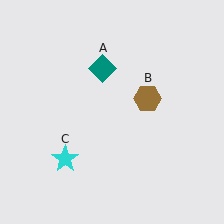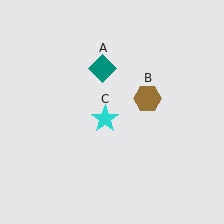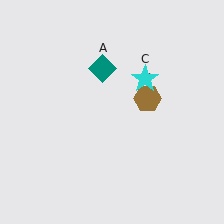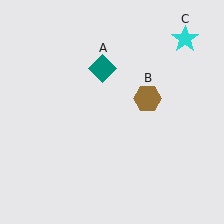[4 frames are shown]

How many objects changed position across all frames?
1 object changed position: cyan star (object C).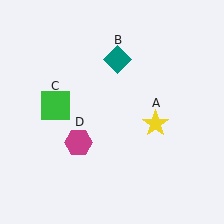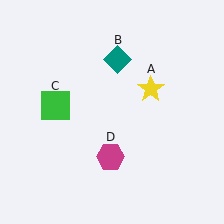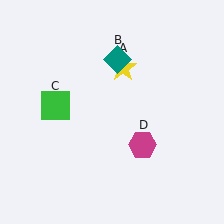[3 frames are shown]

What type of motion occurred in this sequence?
The yellow star (object A), magenta hexagon (object D) rotated counterclockwise around the center of the scene.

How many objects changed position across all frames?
2 objects changed position: yellow star (object A), magenta hexagon (object D).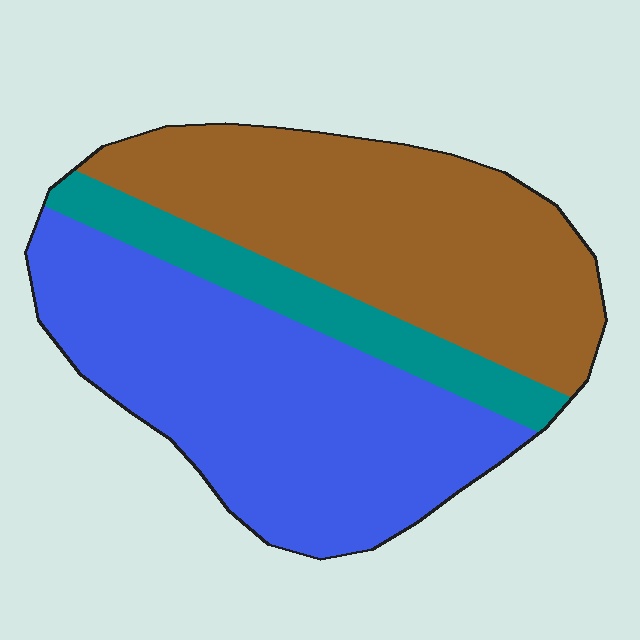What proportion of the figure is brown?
Brown covers about 40% of the figure.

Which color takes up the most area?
Blue, at roughly 45%.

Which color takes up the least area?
Teal, at roughly 15%.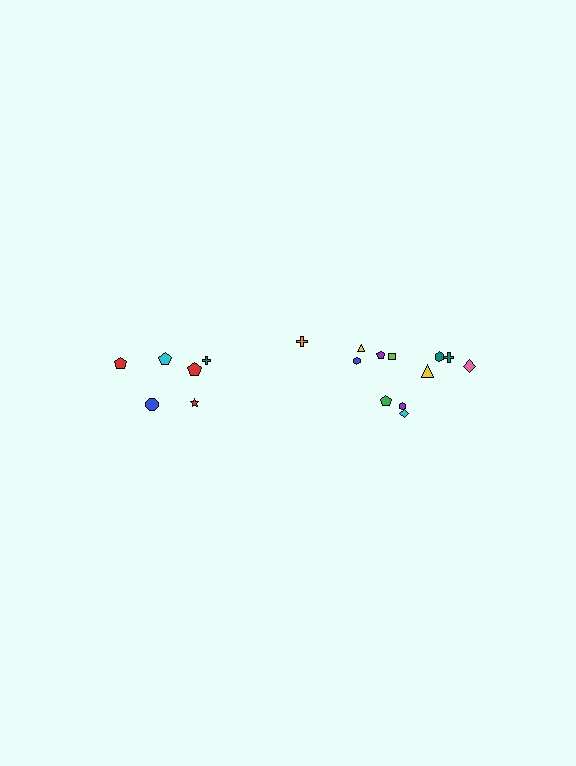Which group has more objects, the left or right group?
The right group.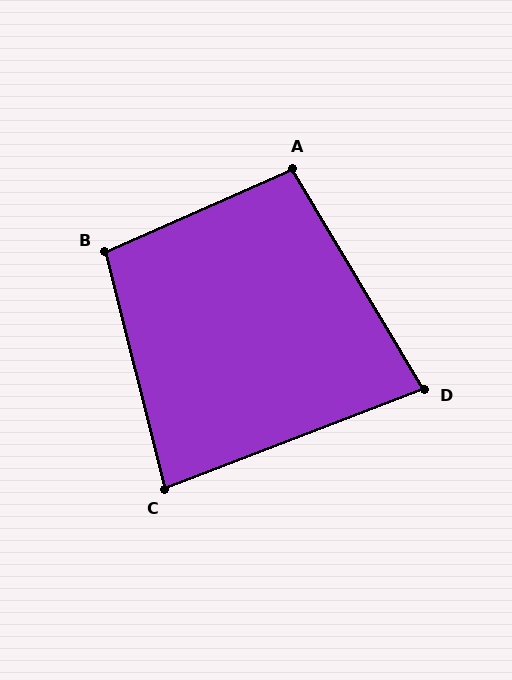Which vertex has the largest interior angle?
B, at approximately 100 degrees.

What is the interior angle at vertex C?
Approximately 83 degrees (acute).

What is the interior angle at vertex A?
Approximately 97 degrees (obtuse).